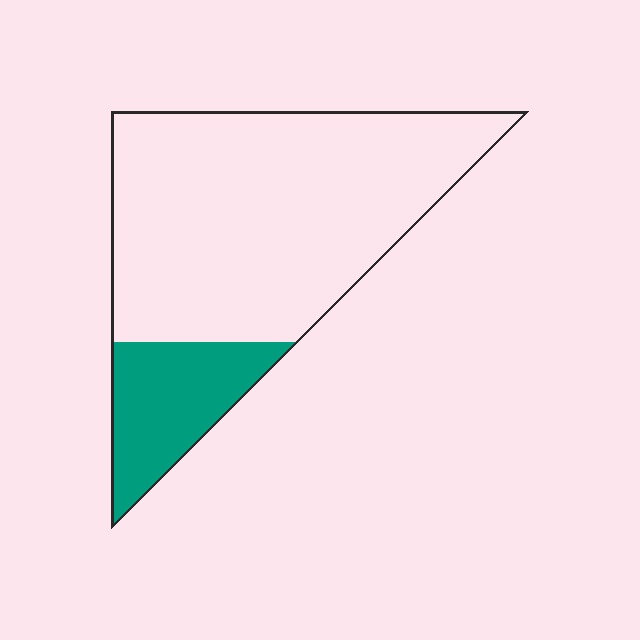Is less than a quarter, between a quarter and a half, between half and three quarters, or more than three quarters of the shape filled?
Less than a quarter.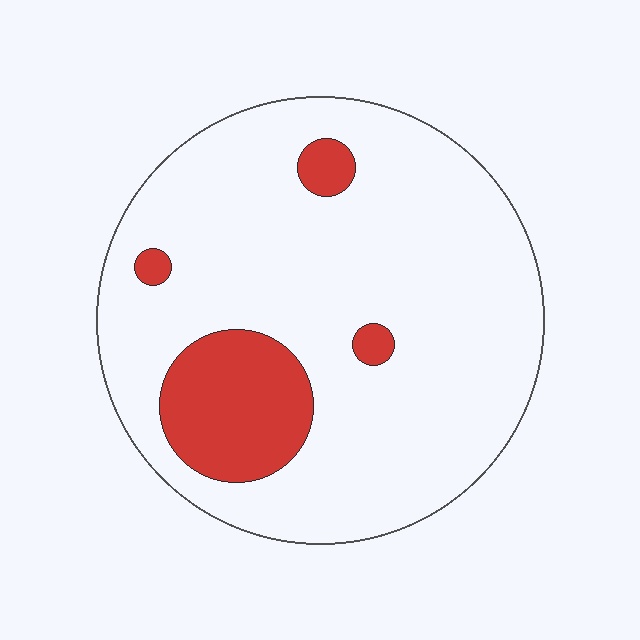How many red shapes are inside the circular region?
4.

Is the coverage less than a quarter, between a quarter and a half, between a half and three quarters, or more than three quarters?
Less than a quarter.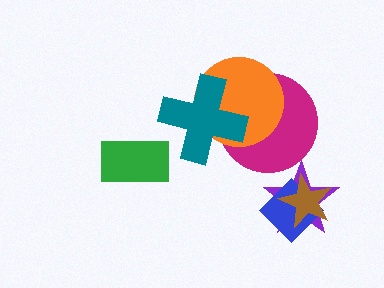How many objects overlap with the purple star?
2 objects overlap with the purple star.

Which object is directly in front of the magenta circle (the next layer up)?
The orange circle is directly in front of the magenta circle.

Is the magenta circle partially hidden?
Yes, it is partially covered by another shape.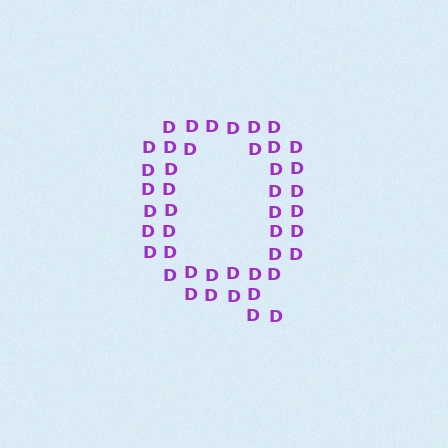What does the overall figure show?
The overall figure shows the letter Q.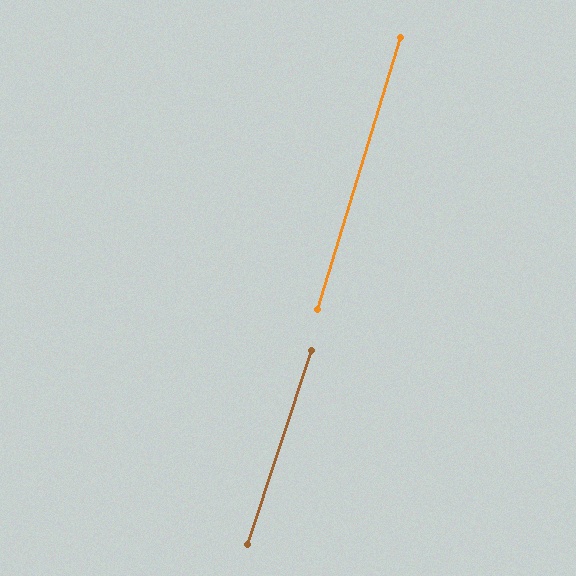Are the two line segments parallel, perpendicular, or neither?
Parallel — their directions differ by only 1.4°.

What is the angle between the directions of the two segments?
Approximately 1 degree.